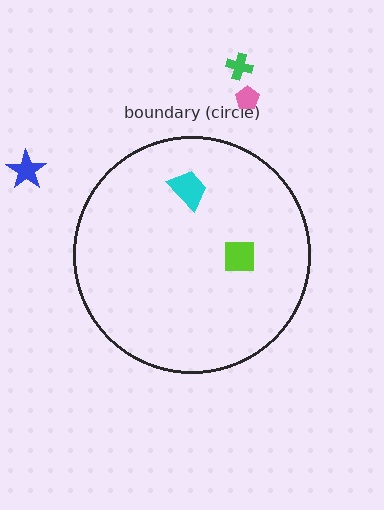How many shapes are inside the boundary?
2 inside, 3 outside.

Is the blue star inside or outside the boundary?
Outside.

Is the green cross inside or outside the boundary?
Outside.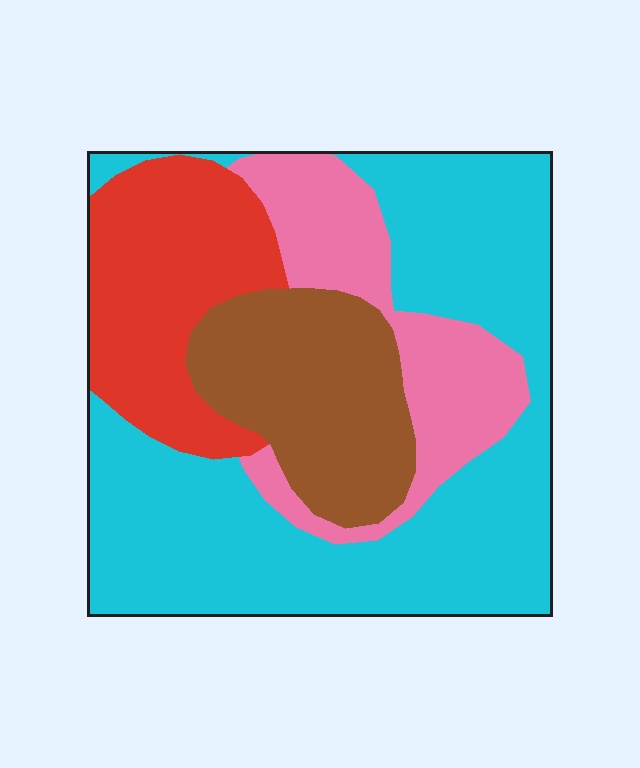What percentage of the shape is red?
Red takes up about one fifth (1/5) of the shape.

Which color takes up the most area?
Cyan, at roughly 45%.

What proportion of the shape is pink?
Pink covers 17% of the shape.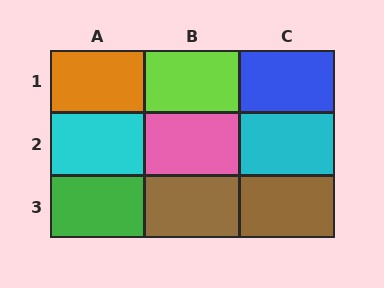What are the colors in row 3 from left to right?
Green, brown, brown.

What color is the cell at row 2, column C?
Cyan.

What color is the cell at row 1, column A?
Orange.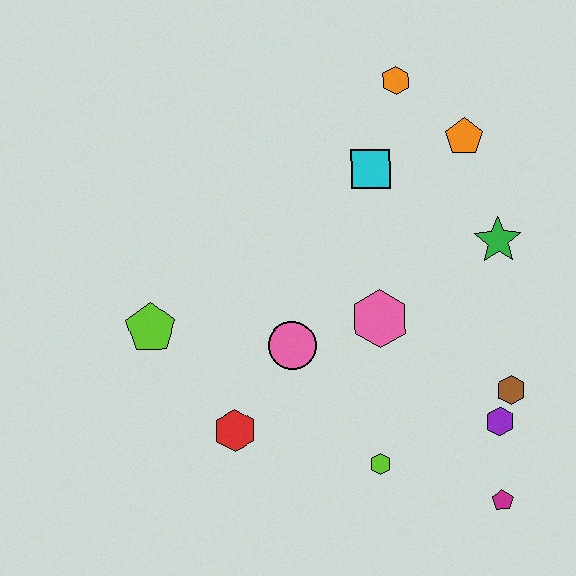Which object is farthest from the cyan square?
The magenta pentagon is farthest from the cyan square.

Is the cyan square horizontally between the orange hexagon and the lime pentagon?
Yes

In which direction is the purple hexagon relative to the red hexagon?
The purple hexagon is to the right of the red hexagon.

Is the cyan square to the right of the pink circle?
Yes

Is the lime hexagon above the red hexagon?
No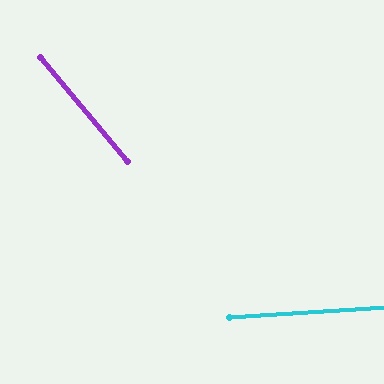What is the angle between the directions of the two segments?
Approximately 54 degrees.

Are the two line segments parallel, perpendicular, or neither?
Neither parallel nor perpendicular — they differ by about 54°.